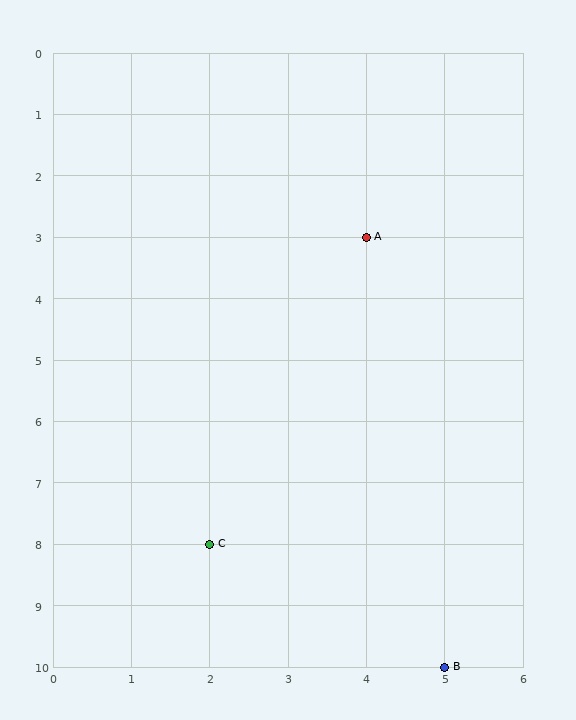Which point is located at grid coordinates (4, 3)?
Point A is at (4, 3).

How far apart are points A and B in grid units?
Points A and B are 1 column and 7 rows apart (about 7.1 grid units diagonally).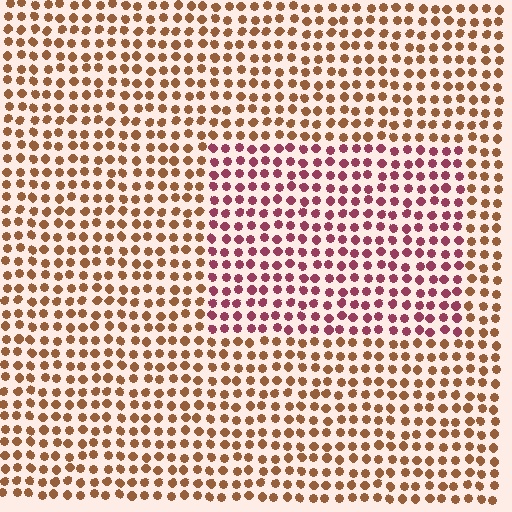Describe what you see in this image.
The image is filled with small brown elements in a uniform arrangement. A rectangle-shaped region is visible where the elements are tinted to a slightly different hue, forming a subtle color boundary.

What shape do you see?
I see a rectangle.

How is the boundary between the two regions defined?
The boundary is defined purely by a slight shift in hue (about 45 degrees). Spacing, size, and orientation are identical on both sides.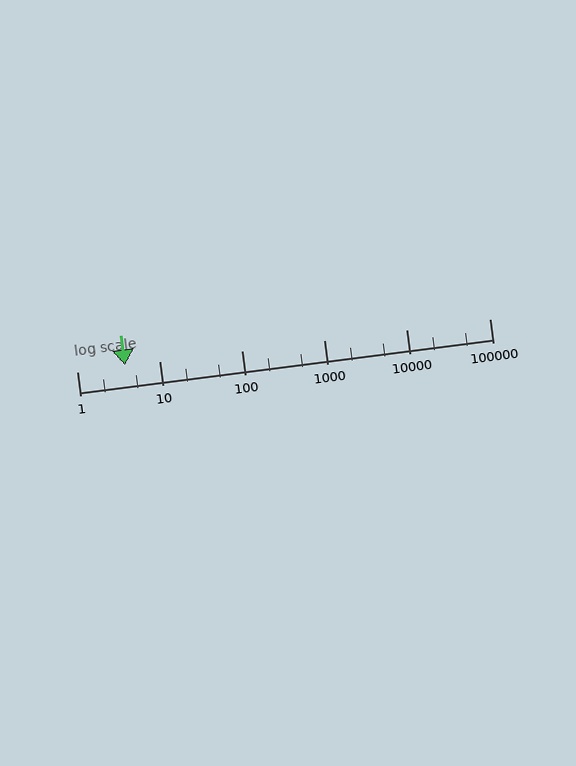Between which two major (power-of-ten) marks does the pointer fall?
The pointer is between 1 and 10.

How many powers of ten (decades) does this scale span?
The scale spans 5 decades, from 1 to 100000.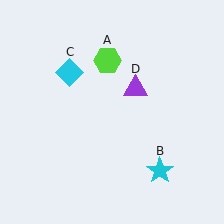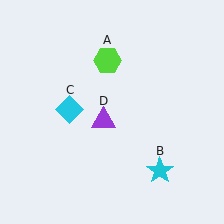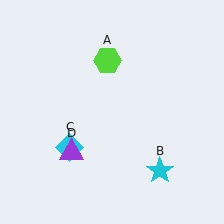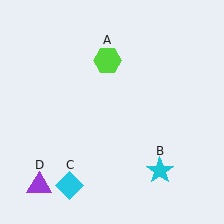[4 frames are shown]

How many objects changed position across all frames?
2 objects changed position: cyan diamond (object C), purple triangle (object D).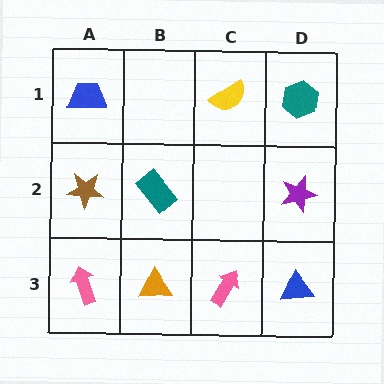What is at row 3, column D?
A blue triangle.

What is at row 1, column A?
A blue trapezoid.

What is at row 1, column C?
A yellow semicircle.